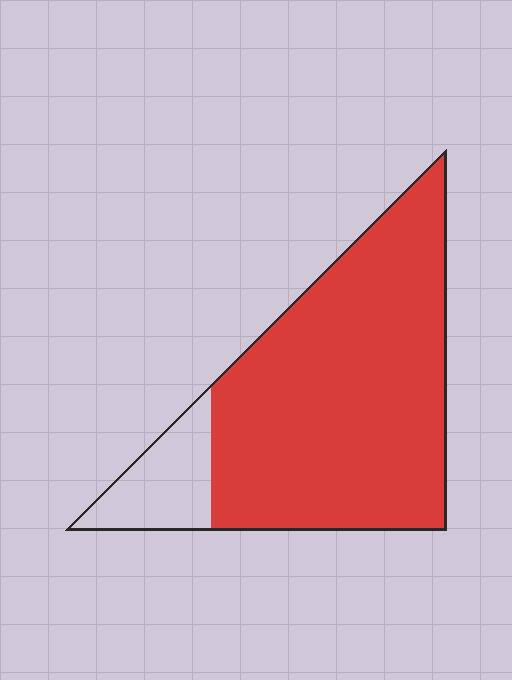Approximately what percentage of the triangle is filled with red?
Approximately 85%.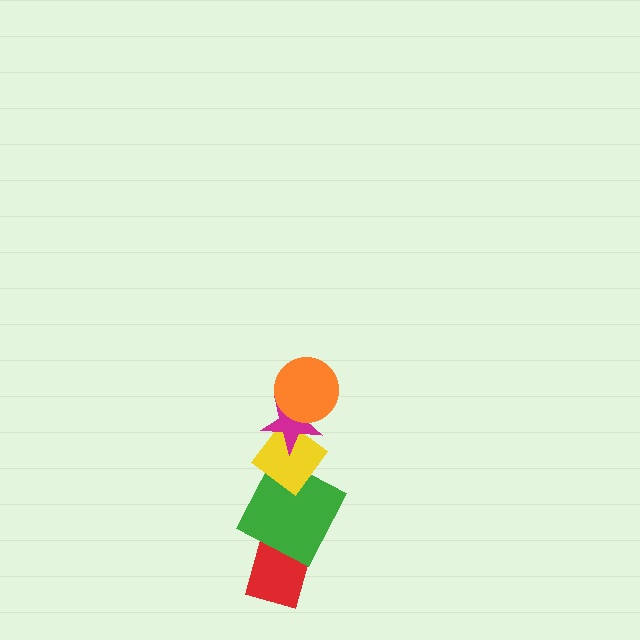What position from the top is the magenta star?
The magenta star is 2nd from the top.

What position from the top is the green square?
The green square is 4th from the top.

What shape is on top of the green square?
The yellow diamond is on top of the green square.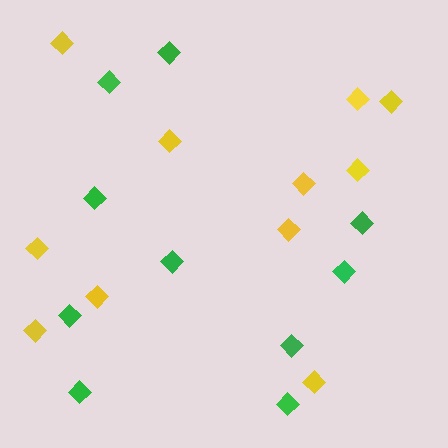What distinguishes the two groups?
There are 2 groups: one group of green diamonds (10) and one group of yellow diamonds (11).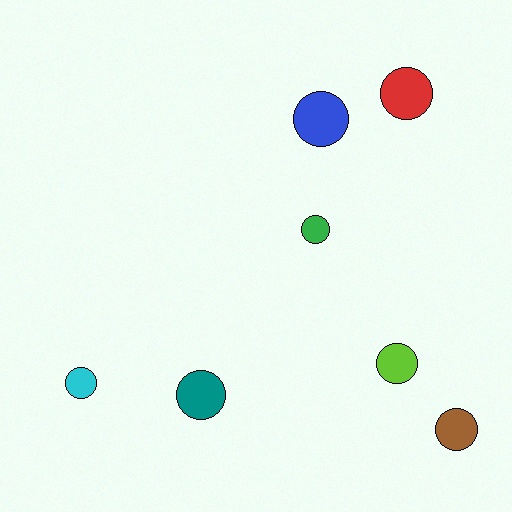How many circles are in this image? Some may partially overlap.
There are 7 circles.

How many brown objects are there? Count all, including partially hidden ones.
There is 1 brown object.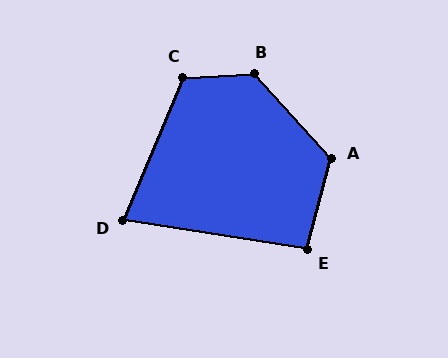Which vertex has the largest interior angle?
B, at approximately 129 degrees.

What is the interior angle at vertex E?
Approximately 96 degrees (obtuse).